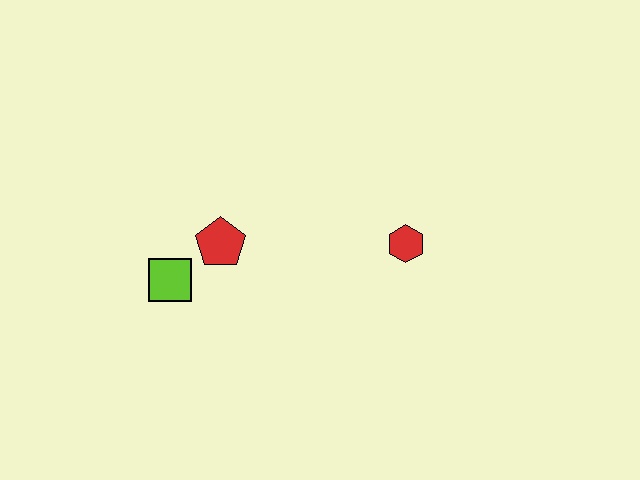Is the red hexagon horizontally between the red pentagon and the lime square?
No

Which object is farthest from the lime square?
The red hexagon is farthest from the lime square.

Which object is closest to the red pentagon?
The lime square is closest to the red pentagon.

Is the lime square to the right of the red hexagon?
No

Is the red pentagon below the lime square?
No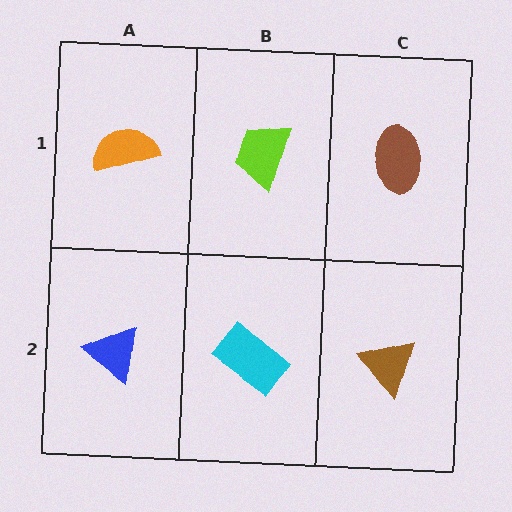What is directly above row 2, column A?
An orange semicircle.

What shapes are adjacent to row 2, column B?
A lime trapezoid (row 1, column B), a blue triangle (row 2, column A), a brown triangle (row 2, column C).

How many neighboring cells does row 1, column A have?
2.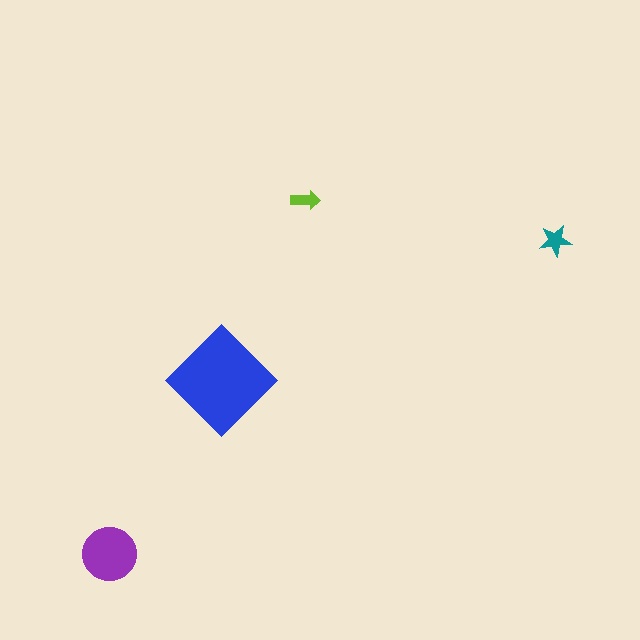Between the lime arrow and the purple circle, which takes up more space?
The purple circle.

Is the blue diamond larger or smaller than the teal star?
Larger.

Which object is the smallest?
The lime arrow.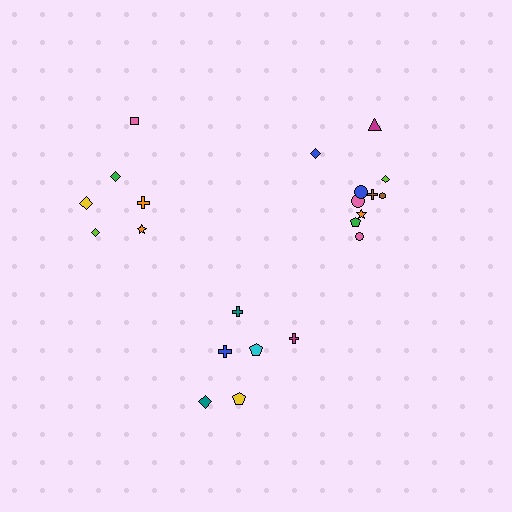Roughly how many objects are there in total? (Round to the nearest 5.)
Roughly 20 objects in total.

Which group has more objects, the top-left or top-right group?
The top-right group.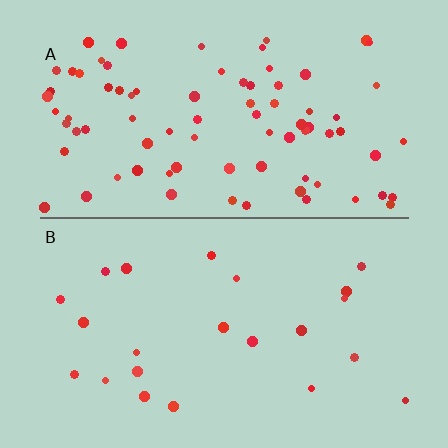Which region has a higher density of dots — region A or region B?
A (the top).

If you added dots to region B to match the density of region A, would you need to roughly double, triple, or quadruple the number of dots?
Approximately quadruple.